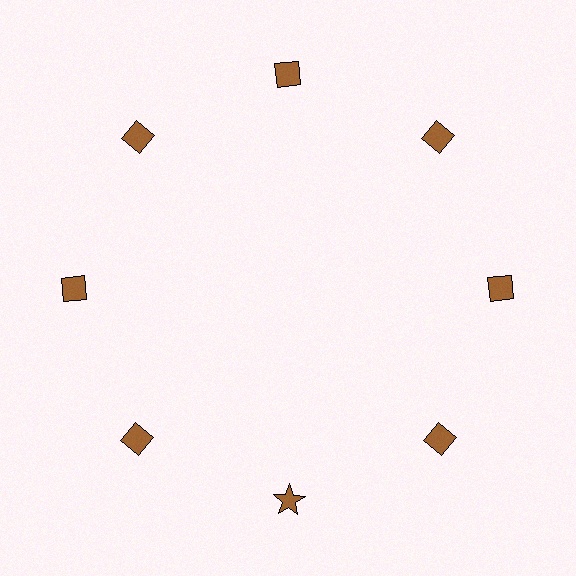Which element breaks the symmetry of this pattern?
The brown star at roughly the 6 o'clock position breaks the symmetry. All other shapes are brown diamonds.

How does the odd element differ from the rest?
It has a different shape: star instead of diamond.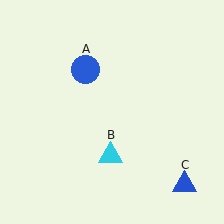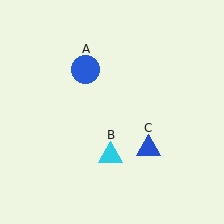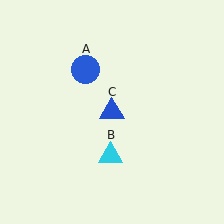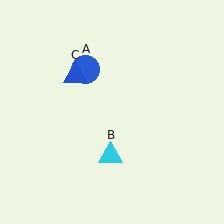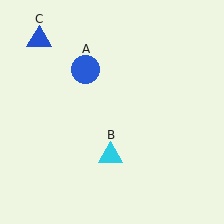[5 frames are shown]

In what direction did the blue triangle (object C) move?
The blue triangle (object C) moved up and to the left.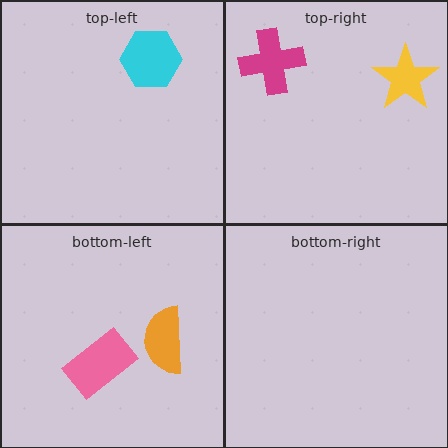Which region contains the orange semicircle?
The bottom-left region.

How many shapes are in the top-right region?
2.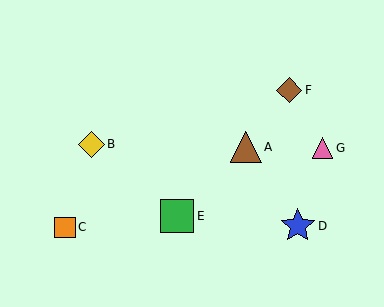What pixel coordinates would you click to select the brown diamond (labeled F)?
Click at (289, 90) to select the brown diamond F.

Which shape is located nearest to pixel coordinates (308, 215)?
The blue star (labeled D) at (298, 226) is nearest to that location.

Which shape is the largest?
The blue star (labeled D) is the largest.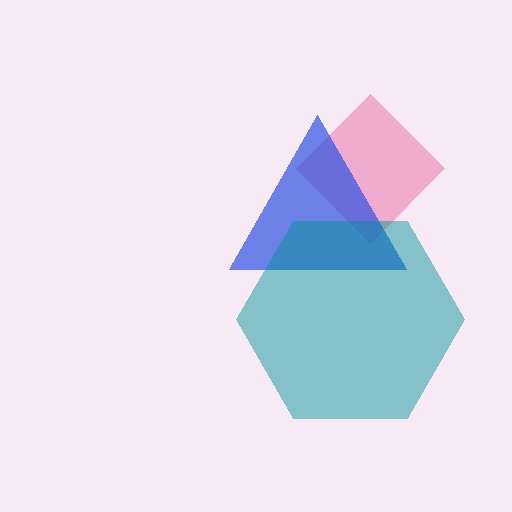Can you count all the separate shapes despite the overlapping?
Yes, there are 3 separate shapes.